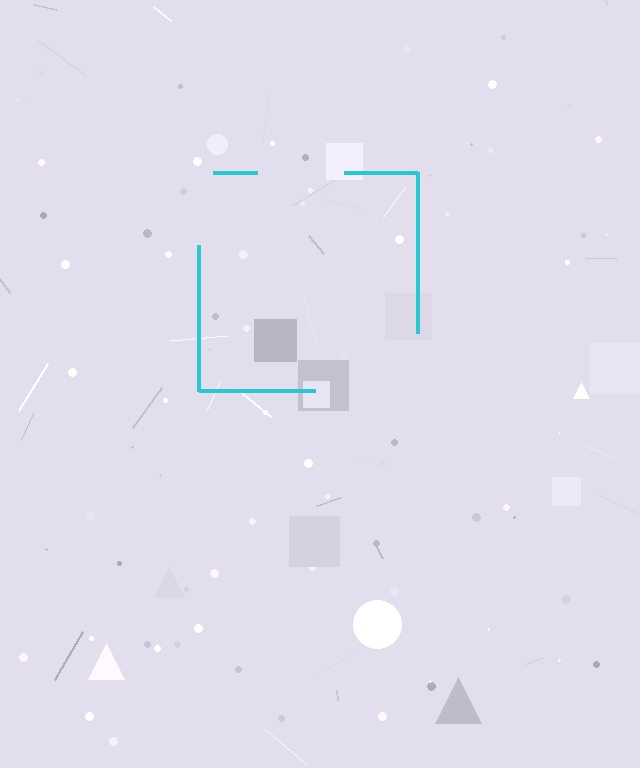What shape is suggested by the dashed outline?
The dashed outline suggests a square.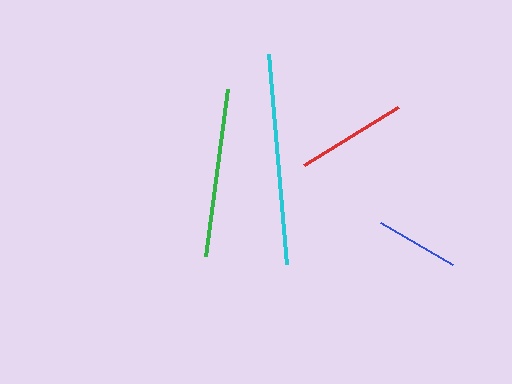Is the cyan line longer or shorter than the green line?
The cyan line is longer than the green line.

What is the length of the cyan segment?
The cyan segment is approximately 211 pixels long.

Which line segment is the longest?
The cyan line is the longest at approximately 211 pixels.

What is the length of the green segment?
The green segment is approximately 169 pixels long.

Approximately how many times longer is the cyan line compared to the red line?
The cyan line is approximately 1.9 times the length of the red line.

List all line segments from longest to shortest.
From longest to shortest: cyan, green, red, blue.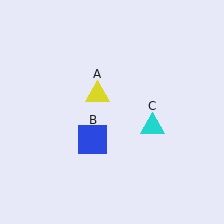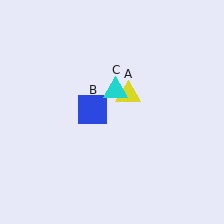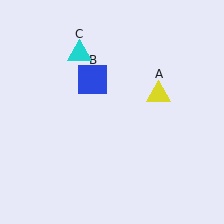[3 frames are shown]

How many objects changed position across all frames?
3 objects changed position: yellow triangle (object A), blue square (object B), cyan triangle (object C).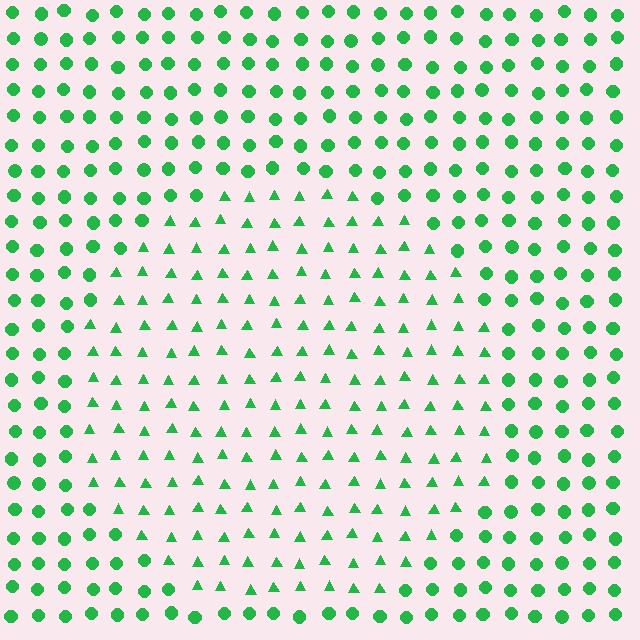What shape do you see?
I see a circle.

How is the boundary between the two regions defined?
The boundary is defined by a change in element shape: triangles inside vs. circles outside. All elements share the same color and spacing.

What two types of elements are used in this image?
The image uses triangles inside the circle region and circles outside it.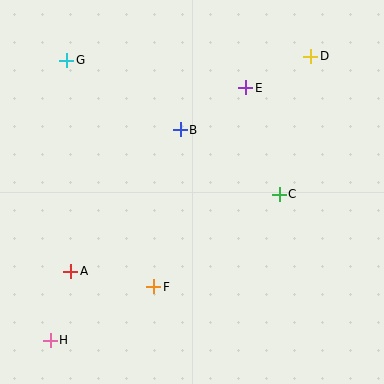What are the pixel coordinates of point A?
Point A is at (71, 271).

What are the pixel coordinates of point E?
Point E is at (246, 88).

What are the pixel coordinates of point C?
Point C is at (279, 194).